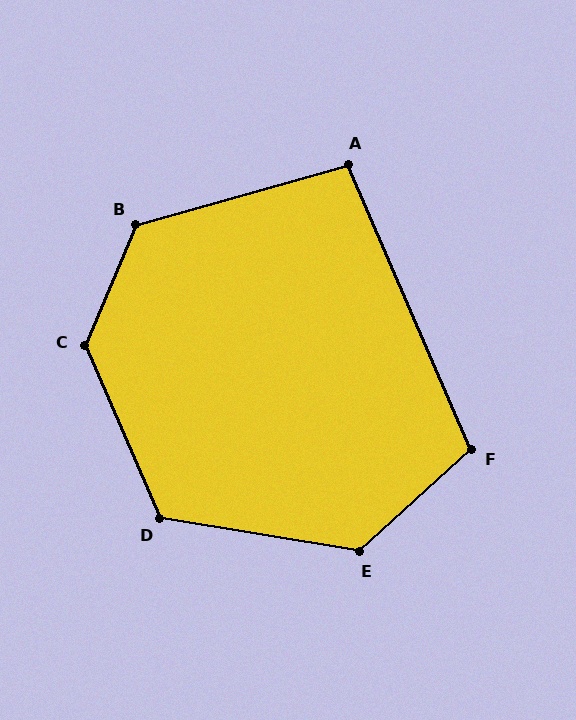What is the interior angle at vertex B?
Approximately 129 degrees (obtuse).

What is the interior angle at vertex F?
Approximately 109 degrees (obtuse).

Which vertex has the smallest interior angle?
A, at approximately 98 degrees.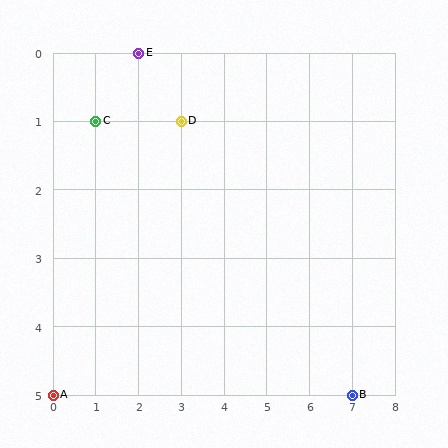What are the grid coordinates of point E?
Point E is at grid coordinates (2, 0).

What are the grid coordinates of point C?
Point C is at grid coordinates (1, 1).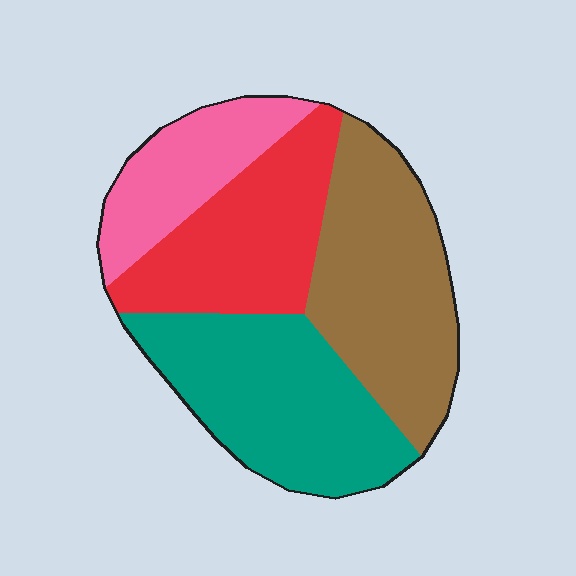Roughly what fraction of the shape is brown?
Brown takes up between a quarter and a half of the shape.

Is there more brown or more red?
Brown.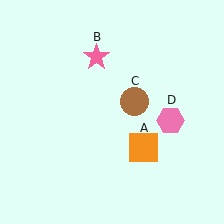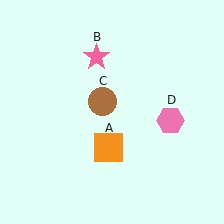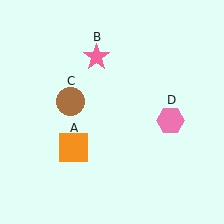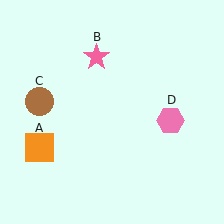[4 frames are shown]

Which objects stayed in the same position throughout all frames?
Pink star (object B) and pink hexagon (object D) remained stationary.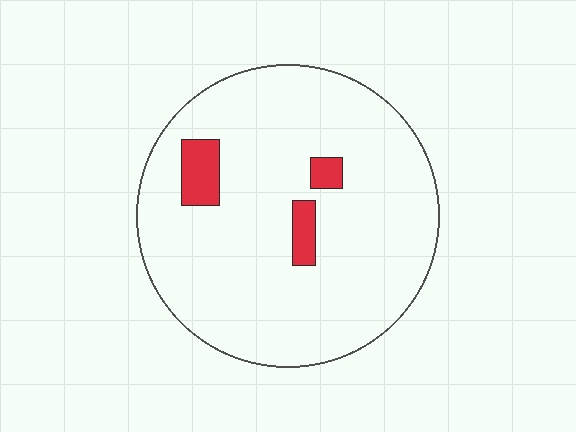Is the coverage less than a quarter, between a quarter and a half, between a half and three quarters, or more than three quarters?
Less than a quarter.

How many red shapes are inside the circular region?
3.